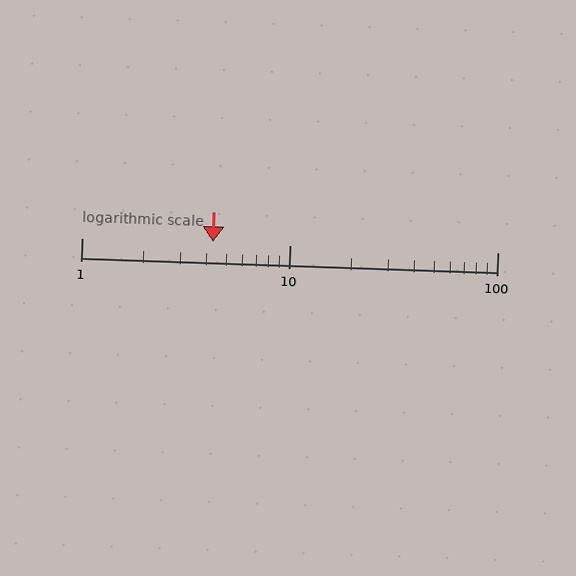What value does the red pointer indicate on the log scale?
The pointer indicates approximately 4.3.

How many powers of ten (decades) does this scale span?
The scale spans 2 decades, from 1 to 100.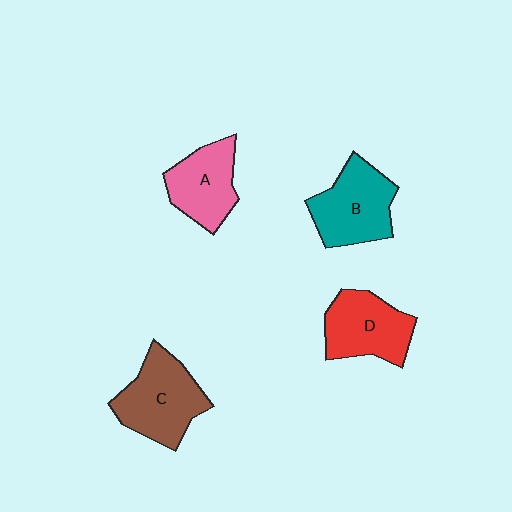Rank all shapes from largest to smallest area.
From largest to smallest: C (brown), B (teal), D (red), A (pink).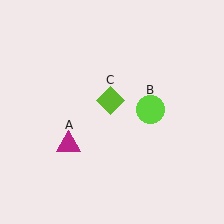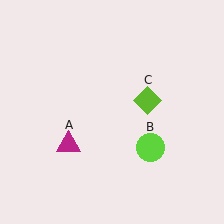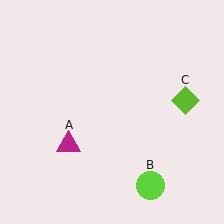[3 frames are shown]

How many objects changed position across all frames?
2 objects changed position: lime circle (object B), lime diamond (object C).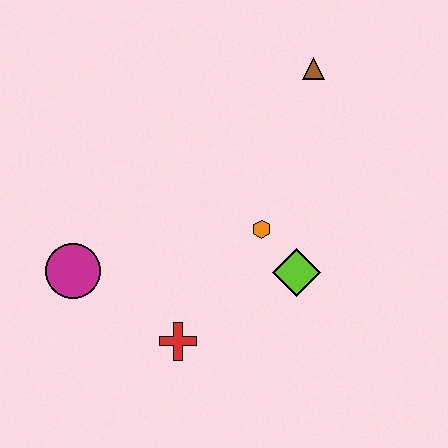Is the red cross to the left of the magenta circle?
No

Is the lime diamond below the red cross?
No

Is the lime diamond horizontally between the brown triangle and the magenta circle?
Yes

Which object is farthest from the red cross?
The brown triangle is farthest from the red cross.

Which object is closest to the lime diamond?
The orange hexagon is closest to the lime diamond.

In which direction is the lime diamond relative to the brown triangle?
The lime diamond is below the brown triangle.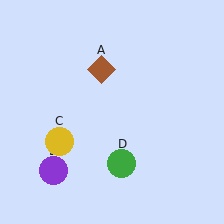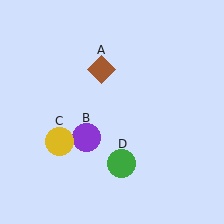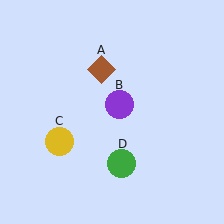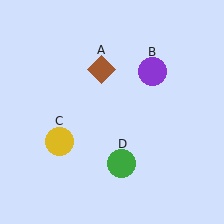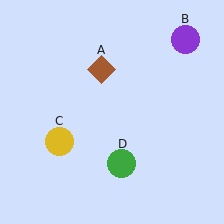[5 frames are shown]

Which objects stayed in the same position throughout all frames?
Brown diamond (object A) and yellow circle (object C) and green circle (object D) remained stationary.